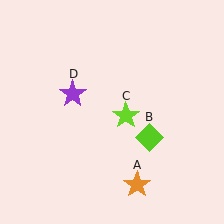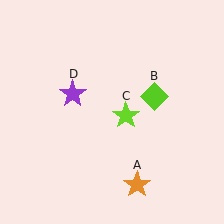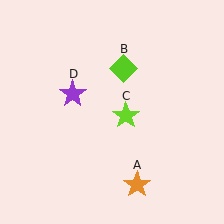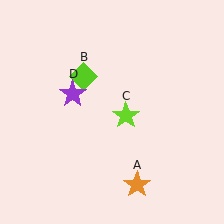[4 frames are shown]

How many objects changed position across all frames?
1 object changed position: lime diamond (object B).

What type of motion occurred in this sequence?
The lime diamond (object B) rotated counterclockwise around the center of the scene.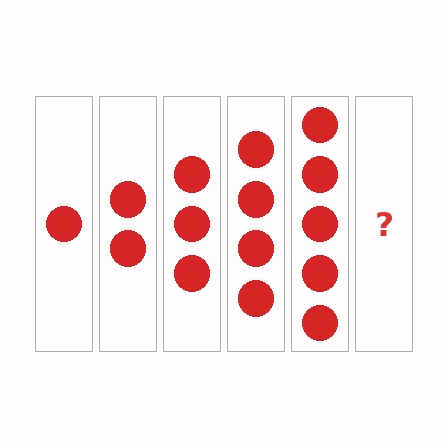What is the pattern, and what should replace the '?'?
The pattern is that each step adds one more circle. The '?' should be 6 circles.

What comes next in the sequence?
The next element should be 6 circles.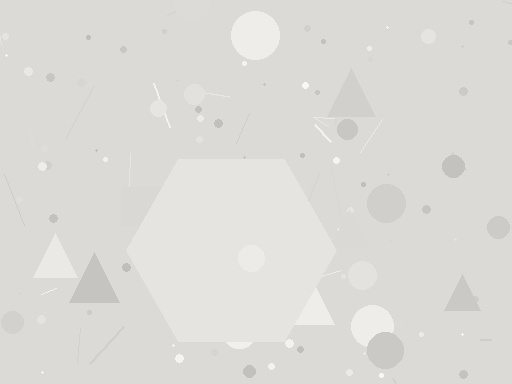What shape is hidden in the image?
A hexagon is hidden in the image.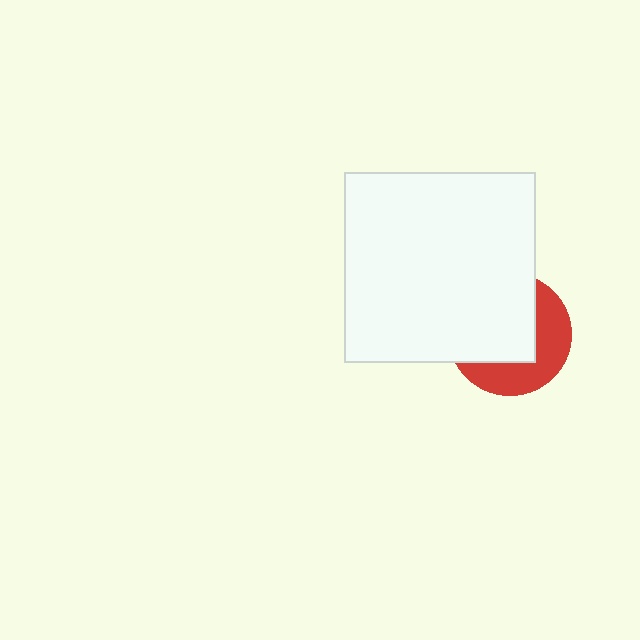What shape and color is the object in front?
The object in front is a white square.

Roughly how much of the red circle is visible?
A small part of it is visible (roughly 42%).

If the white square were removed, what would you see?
You would see the complete red circle.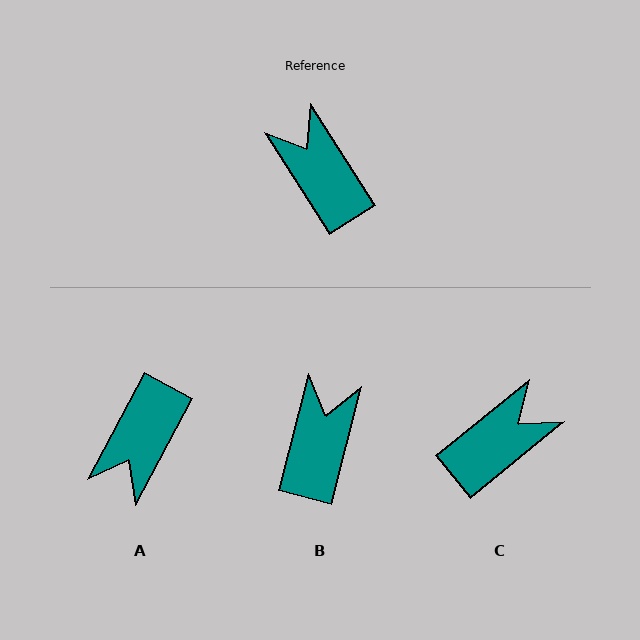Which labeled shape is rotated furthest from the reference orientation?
A, about 119 degrees away.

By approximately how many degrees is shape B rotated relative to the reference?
Approximately 47 degrees clockwise.